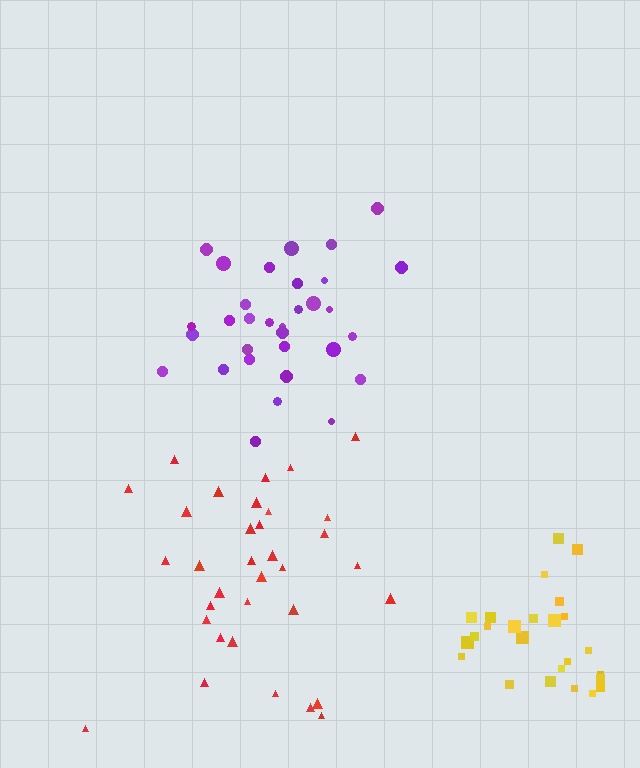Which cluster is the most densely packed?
Yellow.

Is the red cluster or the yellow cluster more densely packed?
Yellow.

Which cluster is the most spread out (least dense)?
Red.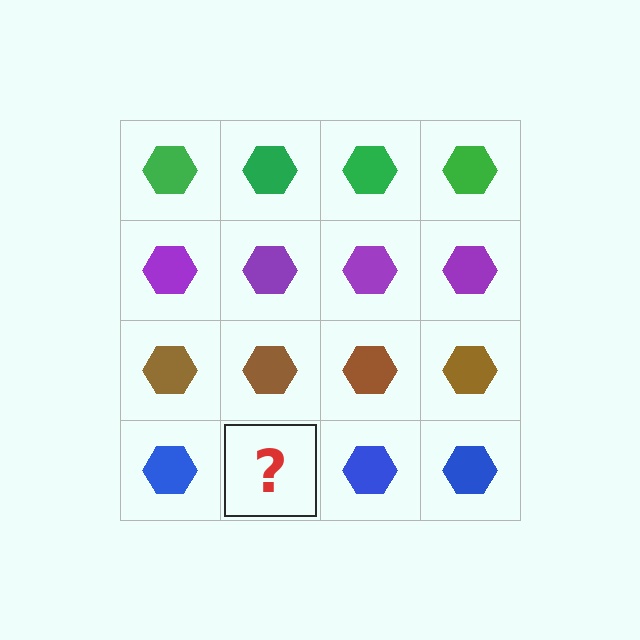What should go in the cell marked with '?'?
The missing cell should contain a blue hexagon.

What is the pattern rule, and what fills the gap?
The rule is that each row has a consistent color. The gap should be filled with a blue hexagon.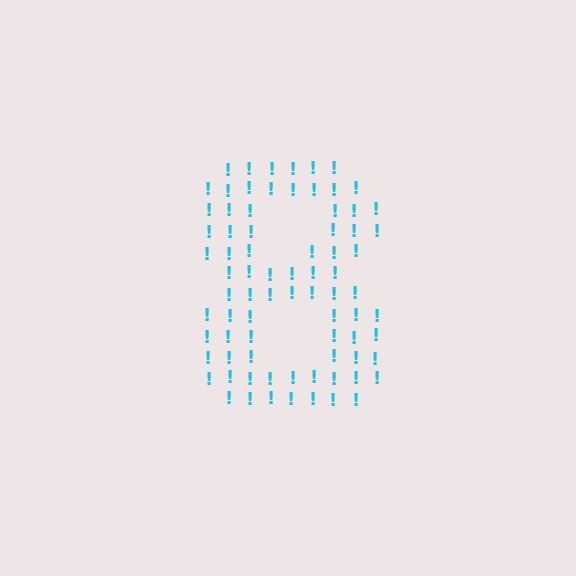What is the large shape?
The large shape is the digit 8.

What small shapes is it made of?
It is made of small exclamation marks.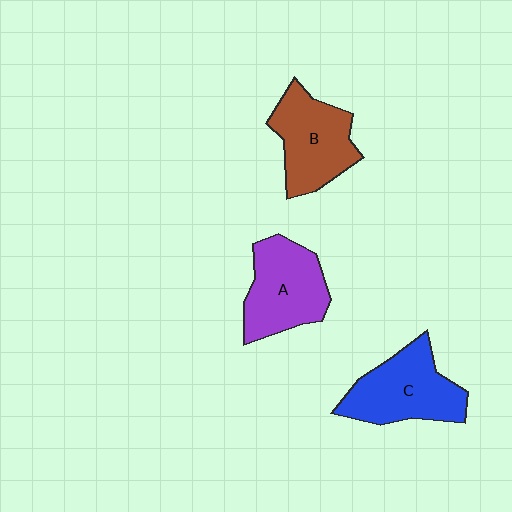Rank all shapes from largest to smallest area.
From largest to smallest: C (blue), A (purple), B (brown).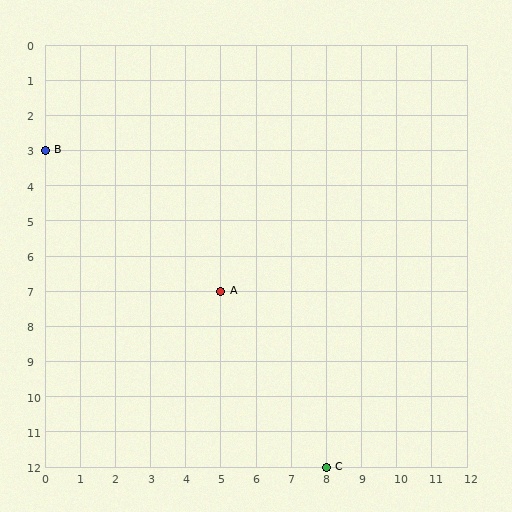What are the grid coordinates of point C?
Point C is at grid coordinates (8, 12).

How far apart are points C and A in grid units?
Points C and A are 3 columns and 5 rows apart (about 5.8 grid units diagonally).